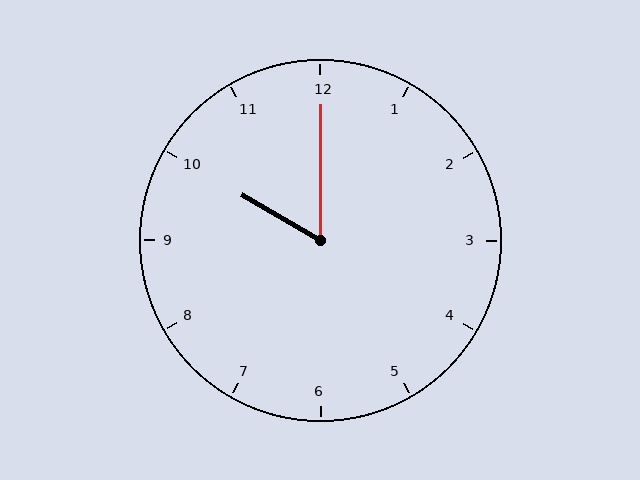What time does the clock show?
10:00.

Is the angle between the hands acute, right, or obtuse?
It is acute.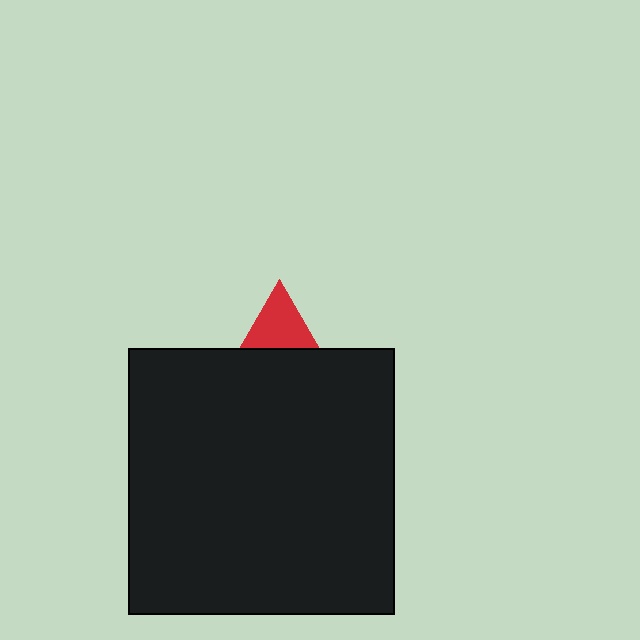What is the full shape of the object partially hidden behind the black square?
The partially hidden object is a red triangle.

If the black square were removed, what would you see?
You would see the complete red triangle.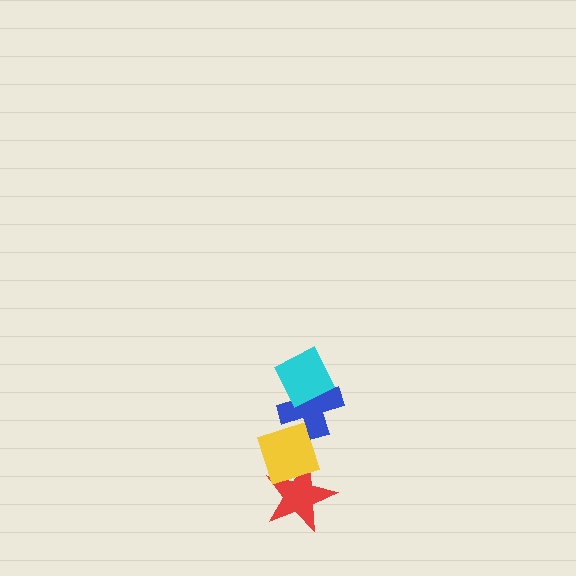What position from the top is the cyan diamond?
The cyan diamond is 1st from the top.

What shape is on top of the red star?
The yellow diamond is on top of the red star.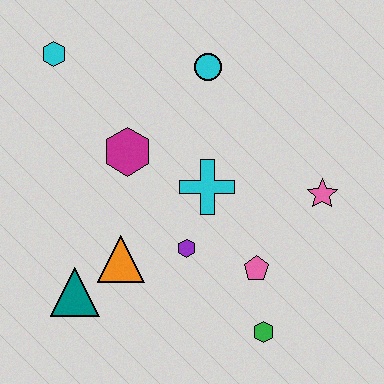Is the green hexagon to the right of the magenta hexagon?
Yes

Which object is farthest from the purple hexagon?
The cyan hexagon is farthest from the purple hexagon.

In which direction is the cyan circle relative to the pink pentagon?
The cyan circle is above the pink pentagon.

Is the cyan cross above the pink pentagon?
Yes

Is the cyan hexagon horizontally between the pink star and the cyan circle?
No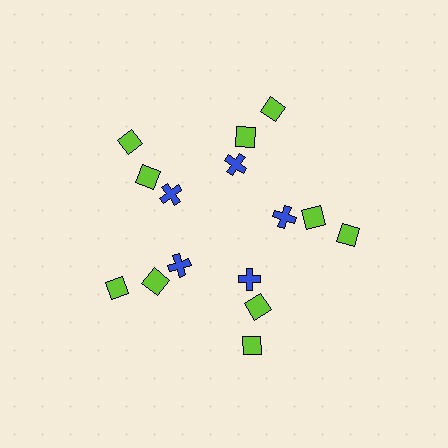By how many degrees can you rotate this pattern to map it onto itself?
The pattern maps onto itself every 72 degrees of rotation.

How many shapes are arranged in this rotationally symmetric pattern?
There are 15 shapes, arranged in 5 groups of 3.